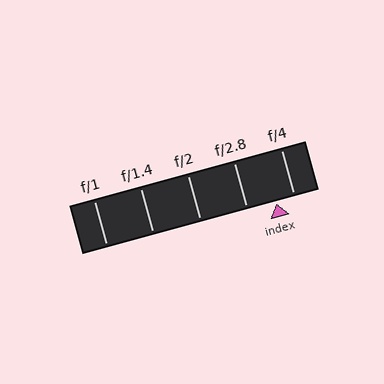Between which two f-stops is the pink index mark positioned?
The index mark is between f/2.8 and f/4.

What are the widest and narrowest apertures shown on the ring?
The widest aperture shown is f/1 and the narrowest is f/4.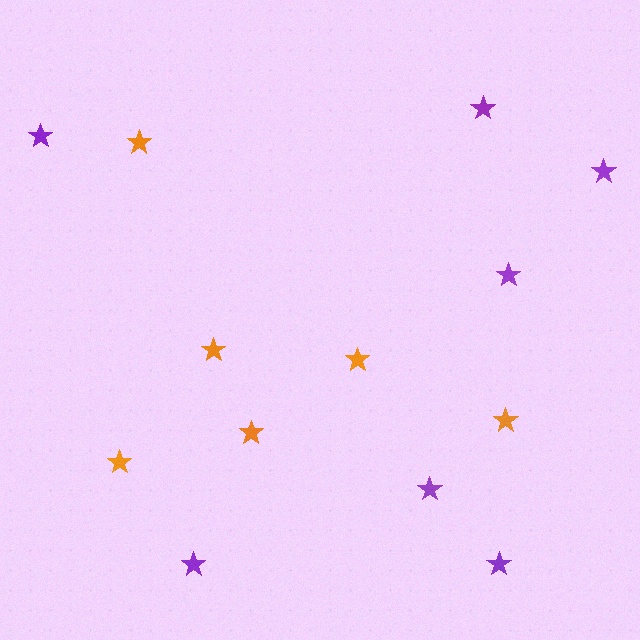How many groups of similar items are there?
There are 2 groups: one group of orange stars (6) and one group of purple stars (7).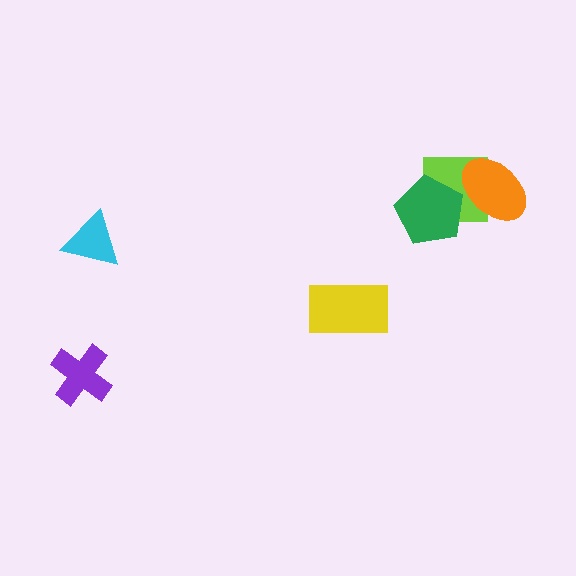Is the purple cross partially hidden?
No, no other shape covers it.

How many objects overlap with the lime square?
2 objects overlap with the lime square.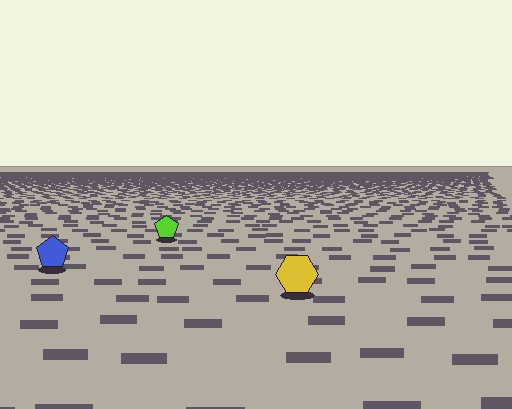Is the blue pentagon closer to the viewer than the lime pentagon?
Yes. The blue pentagon is closer — you can tell from the texture gradient: the ground texture is coarser near it.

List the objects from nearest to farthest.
From nearest to farthest: the yellow hexagon, the blue pentagon, the lime pentagon.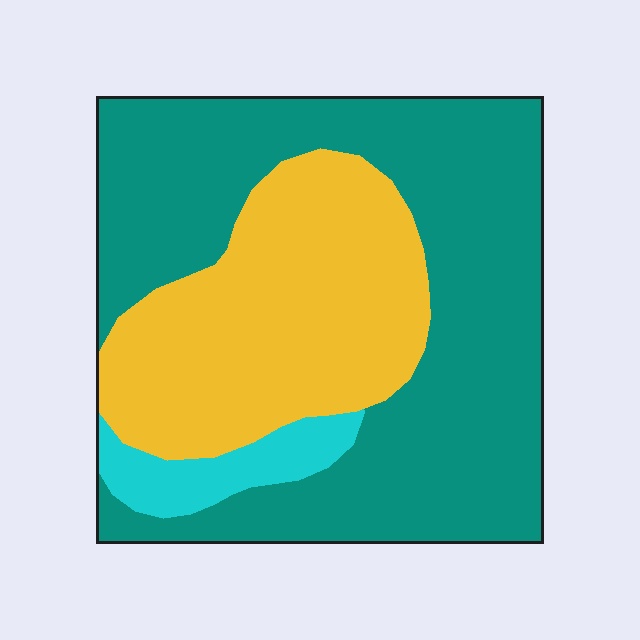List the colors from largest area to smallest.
From largest to smallest: teal, yellow, cyan.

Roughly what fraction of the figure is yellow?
Yellow covers 34% of the figure.